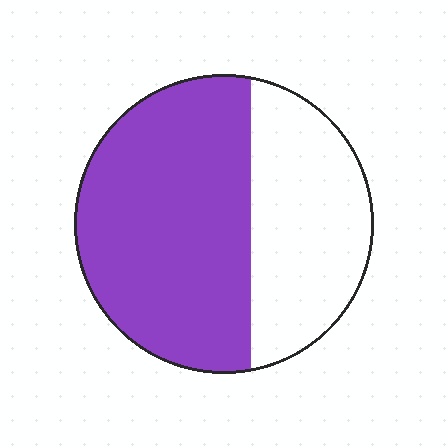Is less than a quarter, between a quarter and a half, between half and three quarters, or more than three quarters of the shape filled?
Between half and three quarters.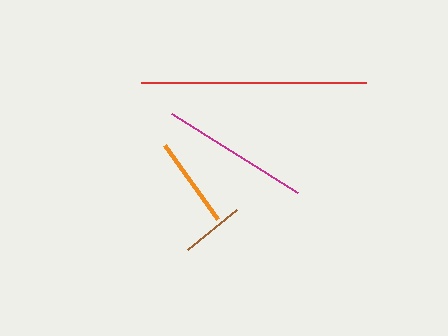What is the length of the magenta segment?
The magenta segment is approximately 149 pixels long.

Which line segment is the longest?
The red line is the longest at approximately 225 pixels.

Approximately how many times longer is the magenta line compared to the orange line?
The magenta line is approximately 1.6 times the length of the orange line.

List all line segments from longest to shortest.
From longest to shortest: red, magenta, orange, brown.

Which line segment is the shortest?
The brown line is the shortest at approximately 63 pixels.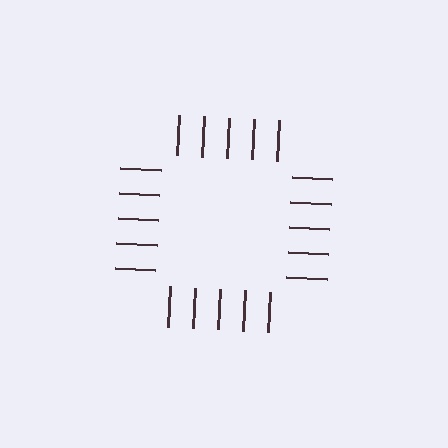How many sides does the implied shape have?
4 sides — the line-ends trace a square.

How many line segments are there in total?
20 — 5 along each of the 4 edges.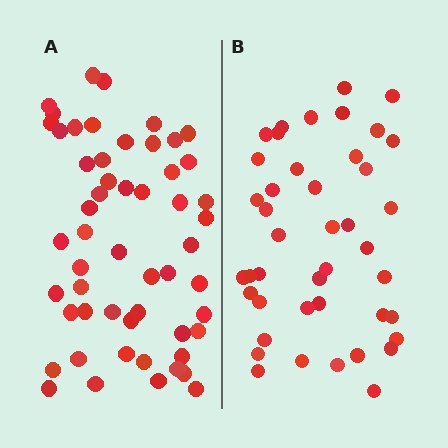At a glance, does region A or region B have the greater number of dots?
Region A (the left region) has more dots.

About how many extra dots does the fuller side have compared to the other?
Region A has roughly 12 or so more dots than region B.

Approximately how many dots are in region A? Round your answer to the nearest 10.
About 50 dots. (The exact count is 54, which rounds to 50.)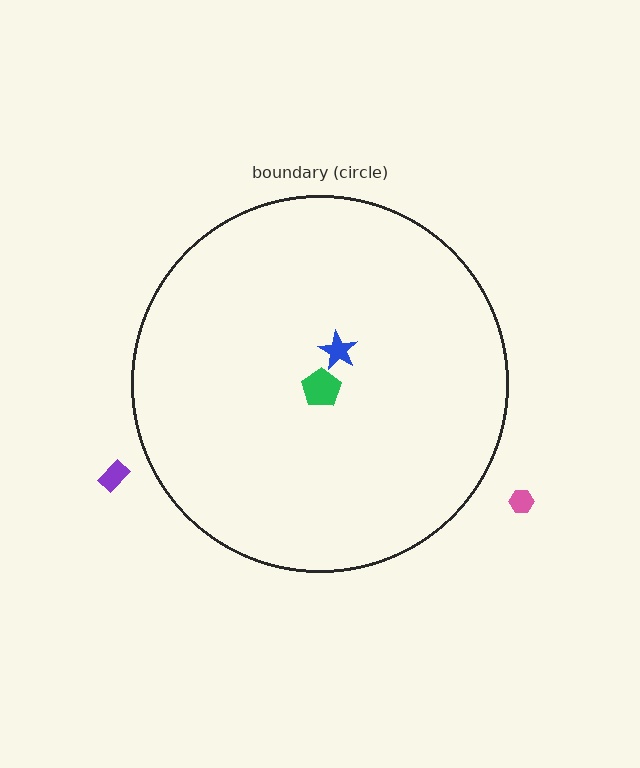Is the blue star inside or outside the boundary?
Inside.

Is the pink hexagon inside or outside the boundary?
Outside.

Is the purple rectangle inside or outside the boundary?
Outside.